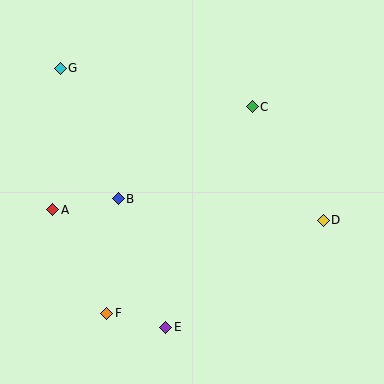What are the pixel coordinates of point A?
Point A is at (53, 210).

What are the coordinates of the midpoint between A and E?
The midpoint between A and E is at (109, 268).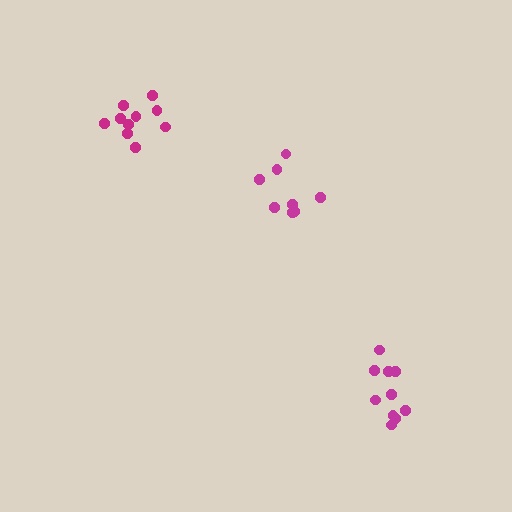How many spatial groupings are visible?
There are 3 spatial groupings.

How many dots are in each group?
Group 1: 8 dots, Group 2: 10 dots, Group 3: 10 dots (28 total).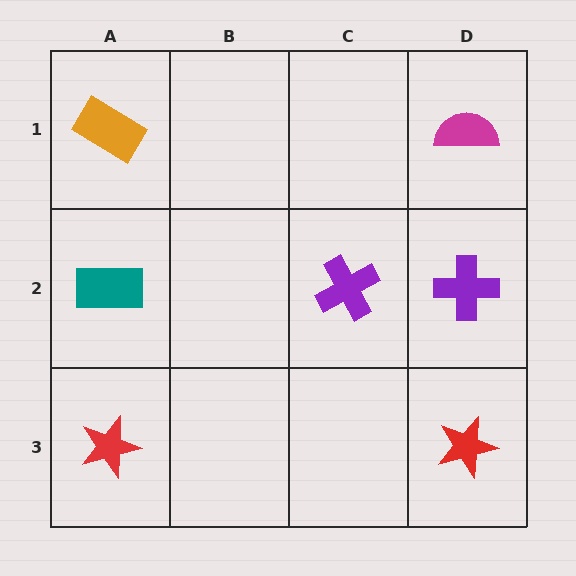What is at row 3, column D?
A red star.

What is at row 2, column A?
A teal rectangle.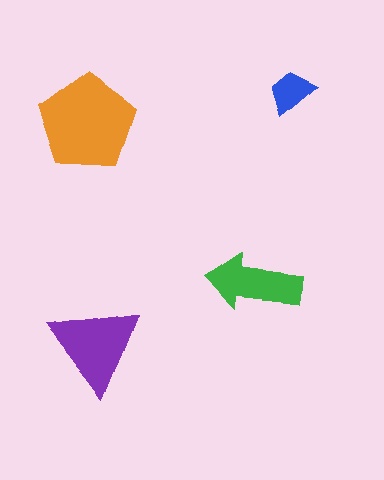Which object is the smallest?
The blue trapezoid.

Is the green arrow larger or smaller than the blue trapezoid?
Larger.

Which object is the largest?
The orange pentagon.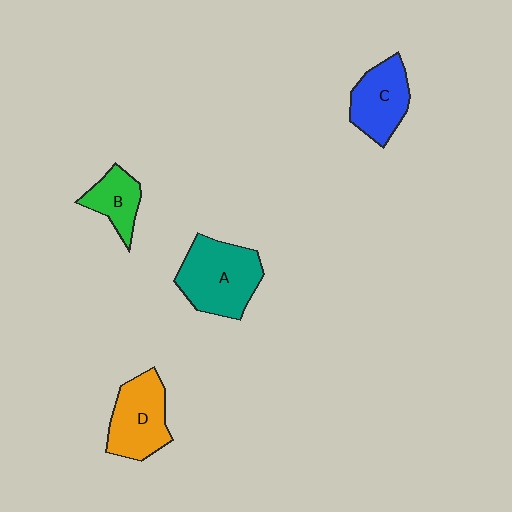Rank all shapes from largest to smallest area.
From largest to smallest: A (teal), D (orange), C (blue), B (green).